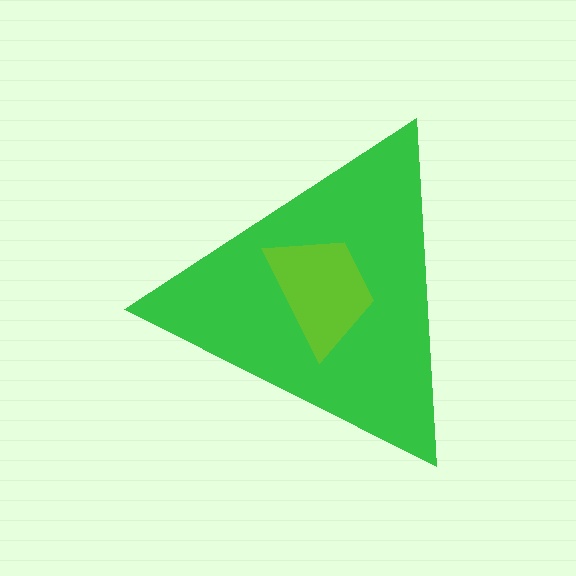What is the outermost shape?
The green triangle.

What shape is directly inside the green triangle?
The lime trapezoid.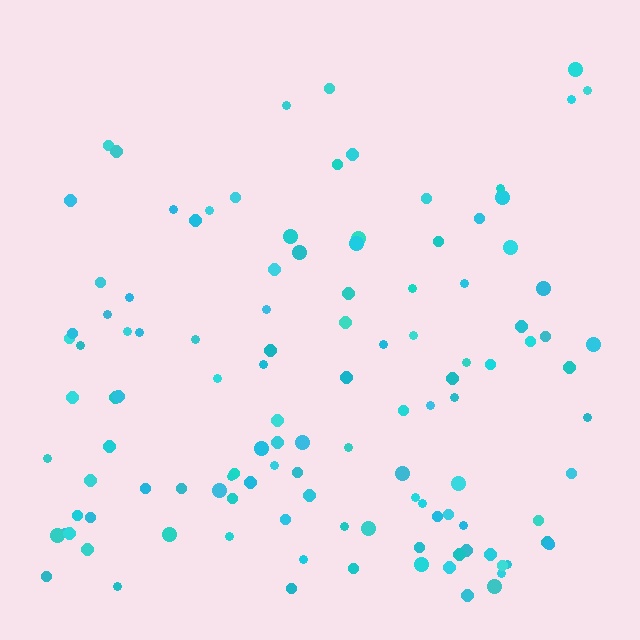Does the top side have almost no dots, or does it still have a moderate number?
Still a moderate number, just noticeably fewer than the bottom.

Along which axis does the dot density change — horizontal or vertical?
Vertical.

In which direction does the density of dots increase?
From top to bottom, with the bottom side densest.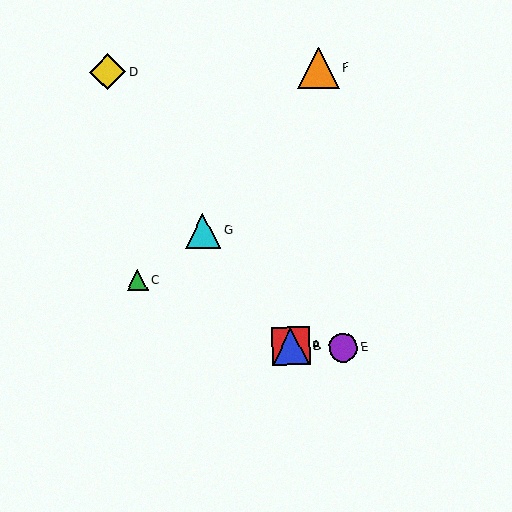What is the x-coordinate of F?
Object F is at x≈319.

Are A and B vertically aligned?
Yes, both are at x≈291.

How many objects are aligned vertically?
2 objects (A, B) are aligned vertically.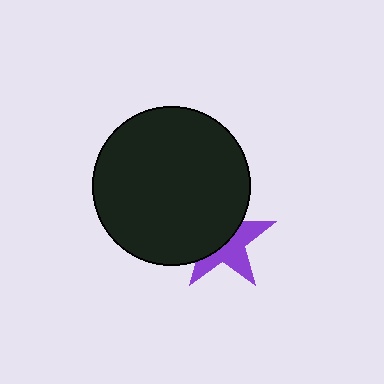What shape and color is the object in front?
The object in front is a black circle.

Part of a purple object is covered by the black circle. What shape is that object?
It is a star.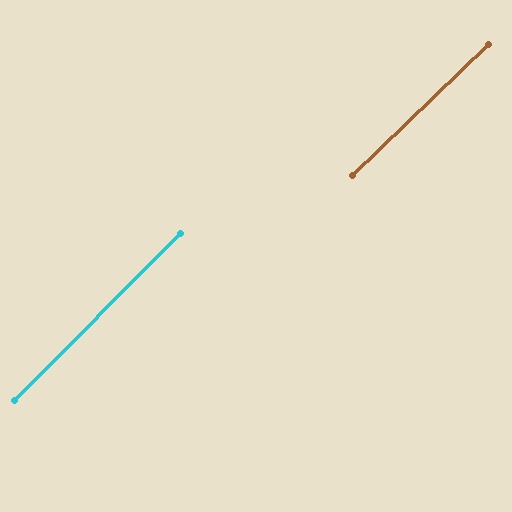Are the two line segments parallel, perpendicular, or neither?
Parallel — their directions differ by only 1.2°.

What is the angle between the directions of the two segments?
Approximately 1 degree.